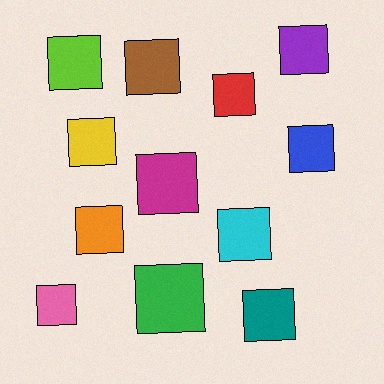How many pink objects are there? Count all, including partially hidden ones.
There is 1 pink object.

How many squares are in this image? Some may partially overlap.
There are 12 squares.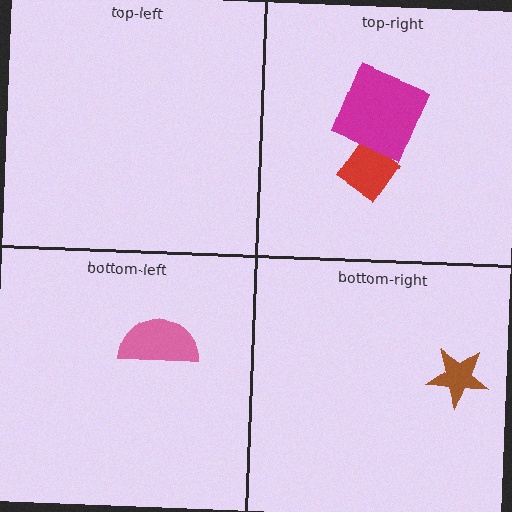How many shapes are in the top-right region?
2.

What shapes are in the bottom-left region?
The pink semicircle.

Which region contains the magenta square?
The top-right region.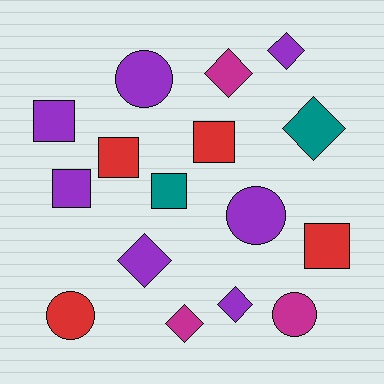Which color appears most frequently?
Purple, with 7 objects.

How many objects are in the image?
There are 16 objects.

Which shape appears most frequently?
Diamond, with 6 objects.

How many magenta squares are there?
There are no magenta squares.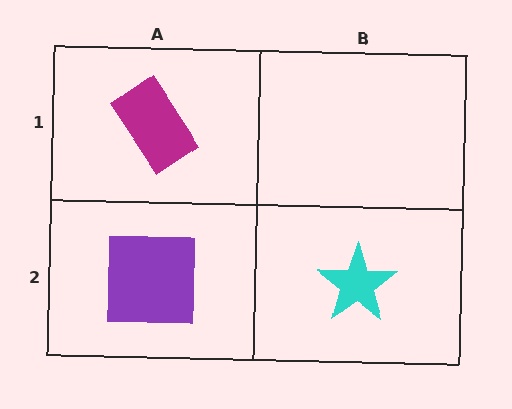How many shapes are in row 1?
1 shape.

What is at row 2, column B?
A cyan star.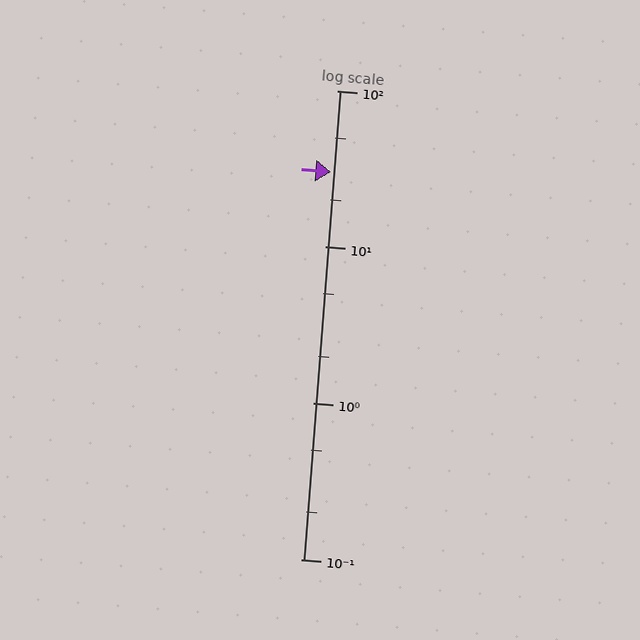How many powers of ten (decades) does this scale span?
The scale spans 3 decades, from 0.1 to 100.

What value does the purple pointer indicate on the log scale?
The pointer indicates approximately 30.